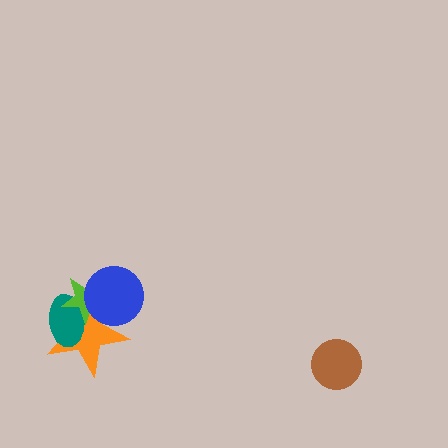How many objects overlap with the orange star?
3 objects overlap with the orange star.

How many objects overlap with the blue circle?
2 objects overlap with the blue circle.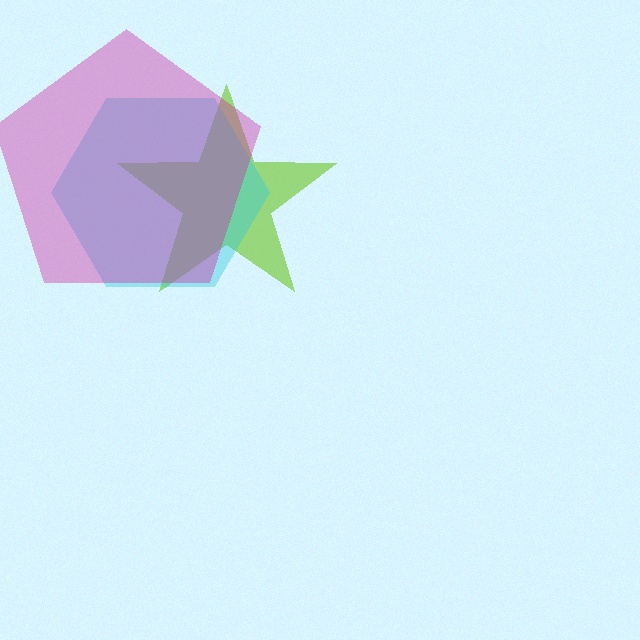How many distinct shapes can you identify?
There are 3 distinct shapes: a lime star, a cyan hexagon, a magenta pentagon.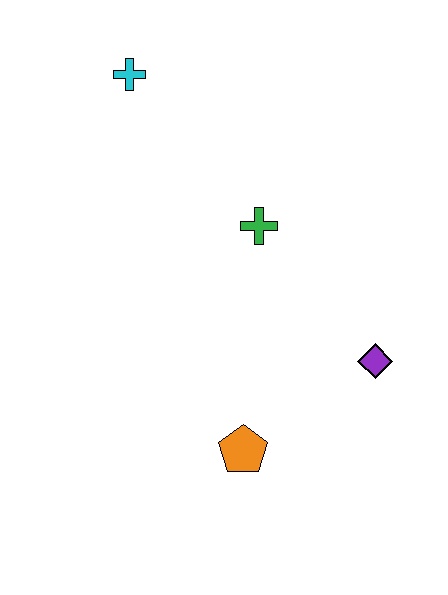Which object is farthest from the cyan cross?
The orange pentagon is farthest from the cyan cross.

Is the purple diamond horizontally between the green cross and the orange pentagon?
No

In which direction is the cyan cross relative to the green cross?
The cyan cross is above the green cross.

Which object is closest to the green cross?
The purple diamond is closest to the green cross.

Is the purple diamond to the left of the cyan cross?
No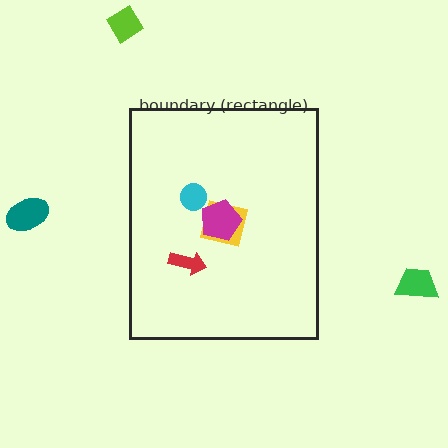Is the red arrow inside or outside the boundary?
Inside.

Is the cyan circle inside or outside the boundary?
Inside.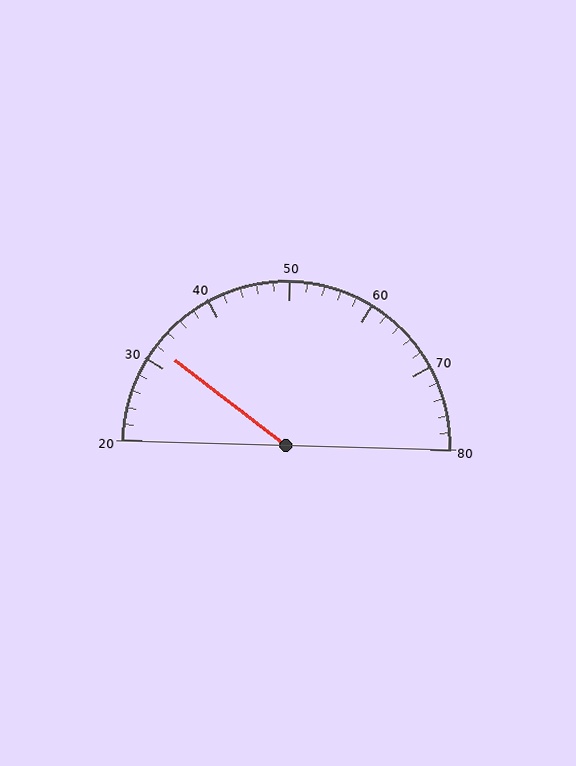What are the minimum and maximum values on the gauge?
The gauge ranges from 20 to 80.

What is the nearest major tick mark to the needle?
The nearest major tick mark is 30.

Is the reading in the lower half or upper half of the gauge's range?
The reading is in the lower half of the range (20 to 80).